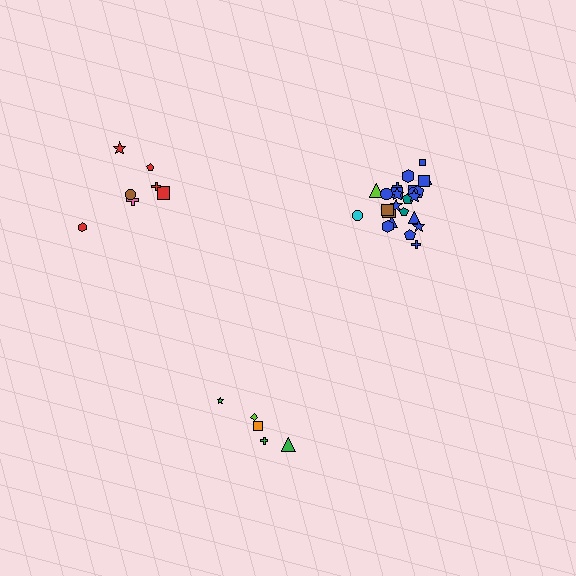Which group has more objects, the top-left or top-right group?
The top-right group.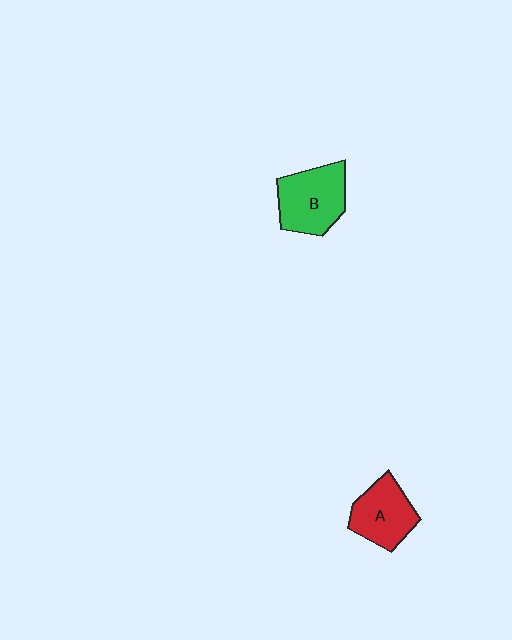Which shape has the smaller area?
Shape A (red).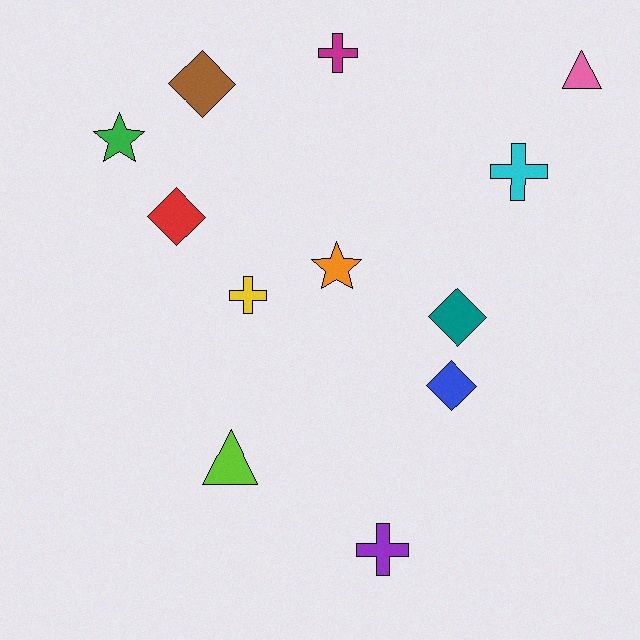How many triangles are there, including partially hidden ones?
There are 2 triangles.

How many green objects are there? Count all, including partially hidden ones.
There is 1 green object.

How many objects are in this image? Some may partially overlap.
There are 12 objects.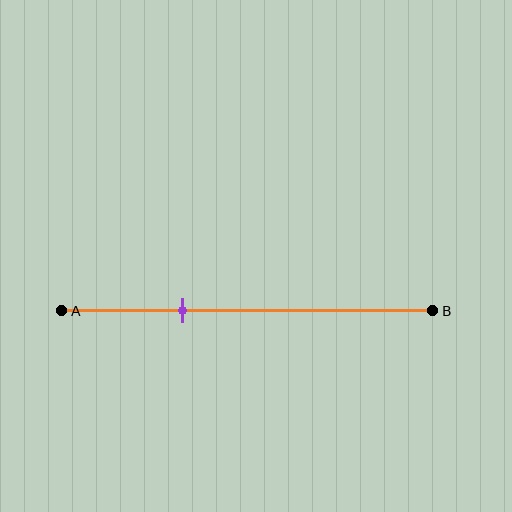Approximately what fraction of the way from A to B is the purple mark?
The purple mark is approximately 30% of the way from A to B.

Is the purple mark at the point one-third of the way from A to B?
Yes, the mark is approximately at the one-third point.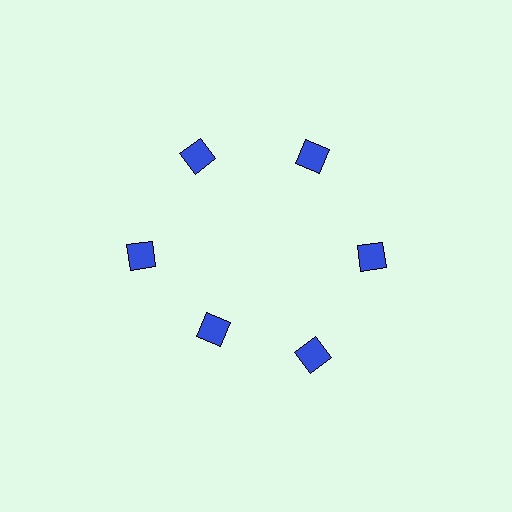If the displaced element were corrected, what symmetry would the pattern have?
It would have 6-fold rotational symmetry — the pattern would map onto itself every 60 degrees.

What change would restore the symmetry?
The symmetry would be restored by moving it outward, back onto the ring so that all 6 squares sit at equal angles and equal distance from the center.